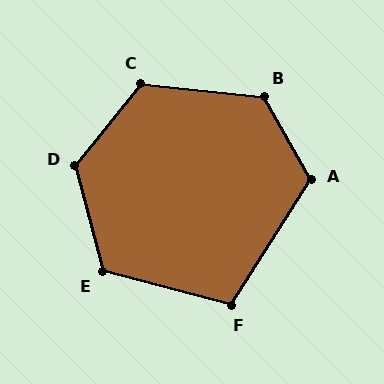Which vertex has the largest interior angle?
D, at approximately 127 degrees.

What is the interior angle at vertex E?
Approximately 119 degrees (obtuse).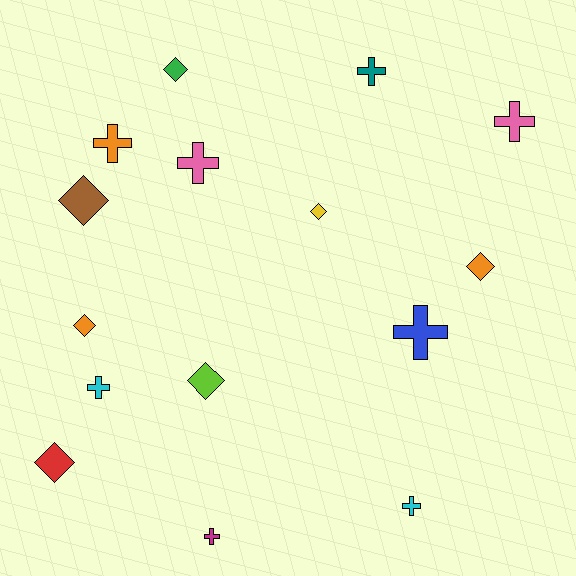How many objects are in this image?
There are 15 objects.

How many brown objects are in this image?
There is 1 brown object.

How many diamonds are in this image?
There are 7 diamonds.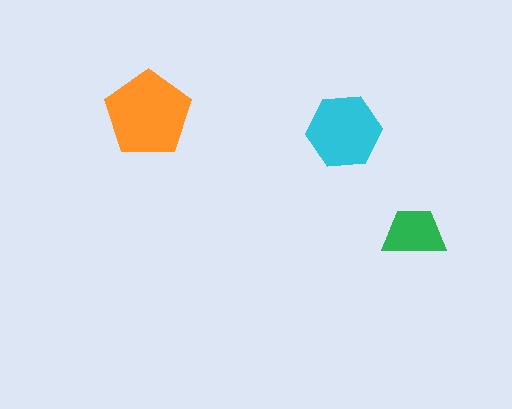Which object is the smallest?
The green trapezoid.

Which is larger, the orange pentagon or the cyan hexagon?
The orange pentagon.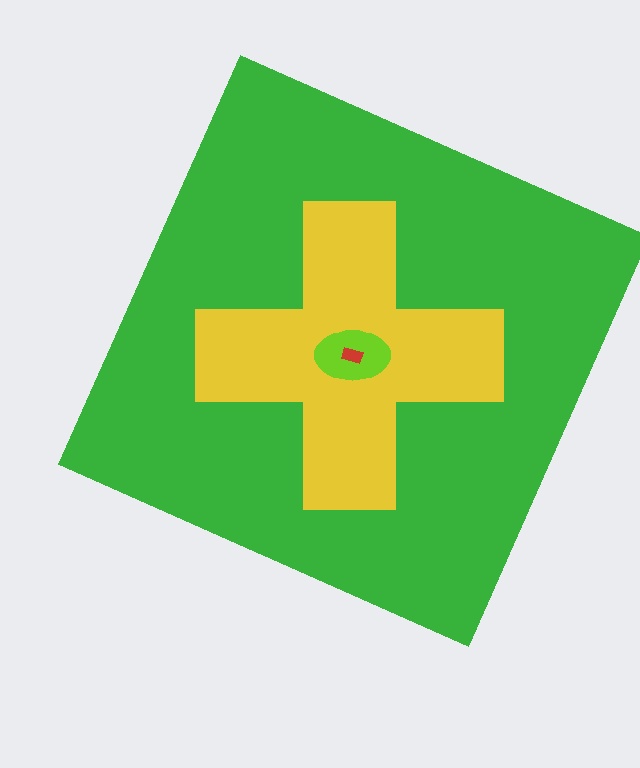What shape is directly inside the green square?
The yellow cross.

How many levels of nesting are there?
4.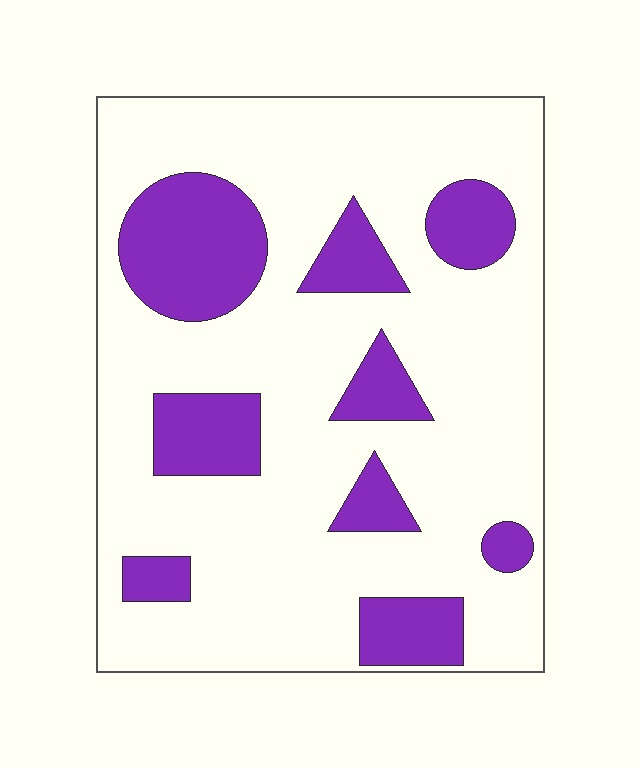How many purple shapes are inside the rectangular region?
9.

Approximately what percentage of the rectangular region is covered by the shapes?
Approximately 25%.